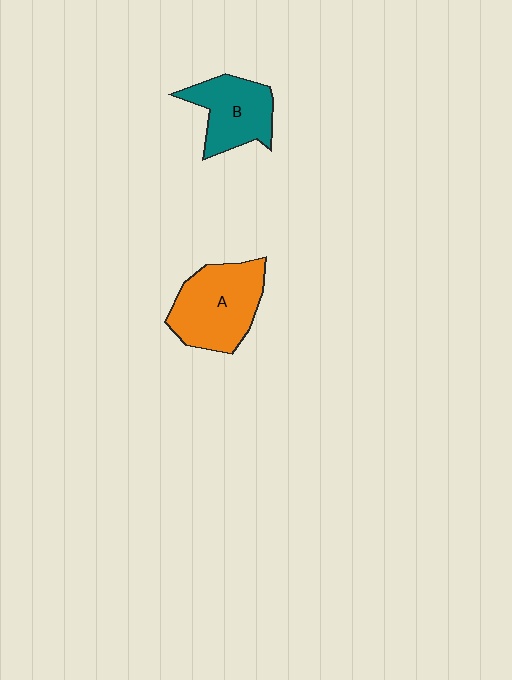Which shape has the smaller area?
Shape B (teal).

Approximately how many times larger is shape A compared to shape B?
Approximately 1.3 times.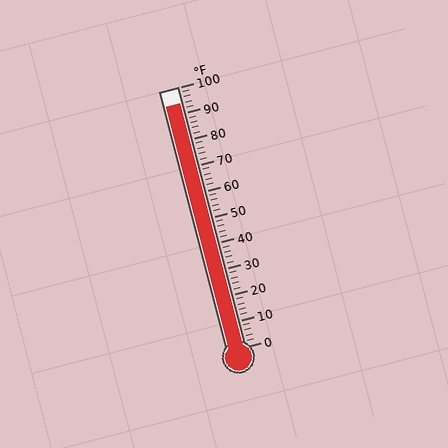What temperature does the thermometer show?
The thermometer shows approximately 94°F.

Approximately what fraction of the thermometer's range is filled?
The thermometer is filled to approximately 95% of its range.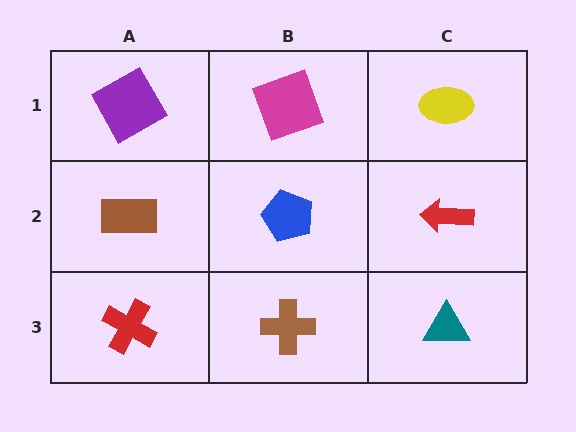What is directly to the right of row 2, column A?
A blue pentagon.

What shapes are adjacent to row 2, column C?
A yellow ellipse (row 1, column C), a teal triangle (row 3, column C), a blue pentagon (row 2, column B).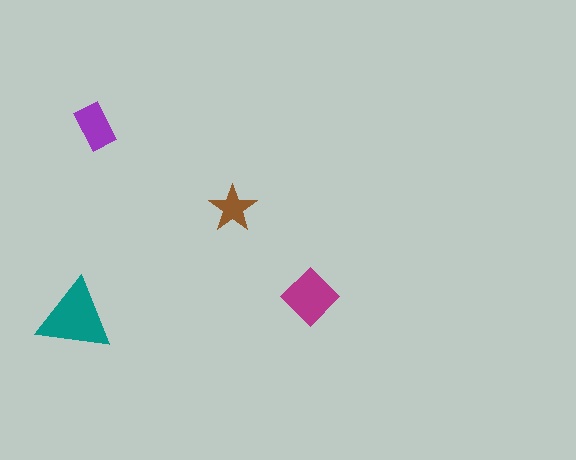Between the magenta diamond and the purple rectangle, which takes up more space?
The magenta diamond.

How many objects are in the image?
There are 4 objects in the image.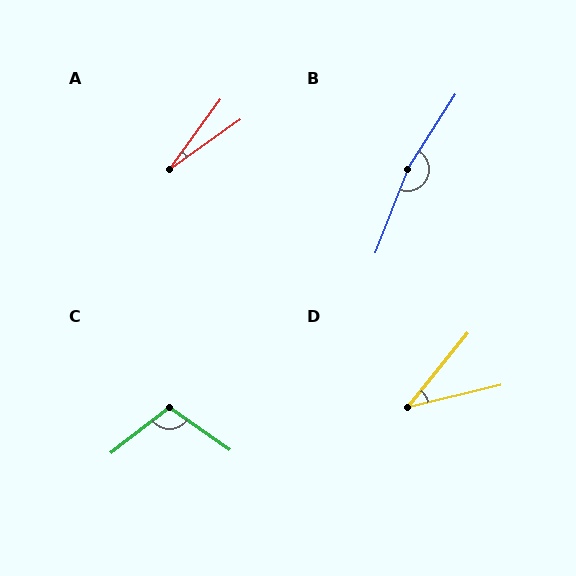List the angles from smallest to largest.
A (19°), D (37°), C (108°), B (169°).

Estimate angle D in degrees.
Approximately 37 degrees.